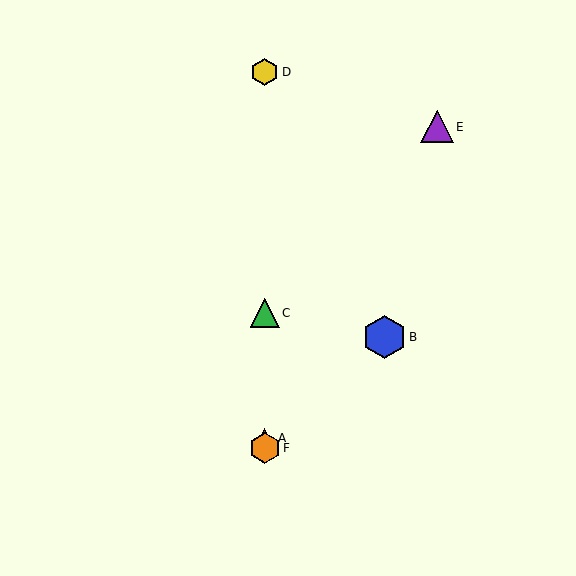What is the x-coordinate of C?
Object C is at x≈265.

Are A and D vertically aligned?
Yes, both are at x≈265.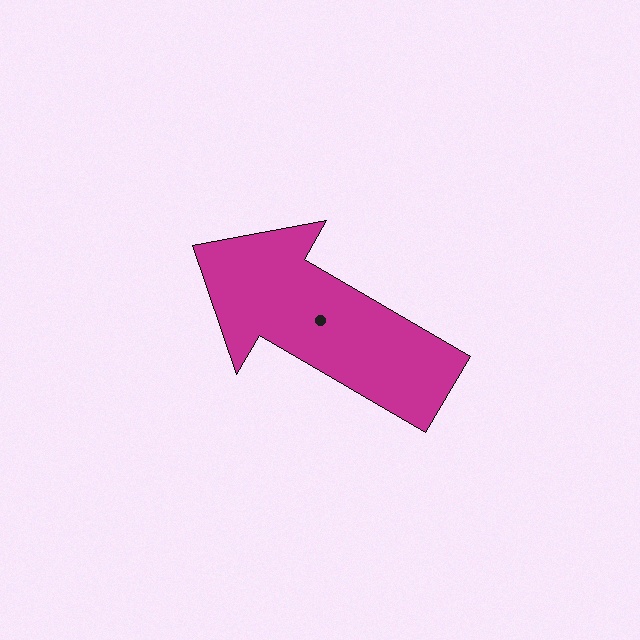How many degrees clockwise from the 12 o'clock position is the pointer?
Approximately 300 degrees.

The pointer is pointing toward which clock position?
Roughly 10 o'clock.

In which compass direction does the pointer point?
Northwest.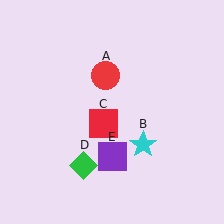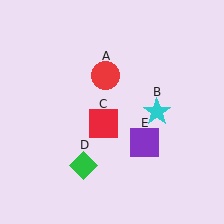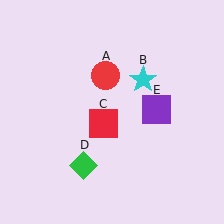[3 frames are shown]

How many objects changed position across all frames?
2 objects changed position: cyan star (object B), purple square (object E).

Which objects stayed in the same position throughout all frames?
Red circle (object A) and red square (object C) and green diamond (object D) remained stationary.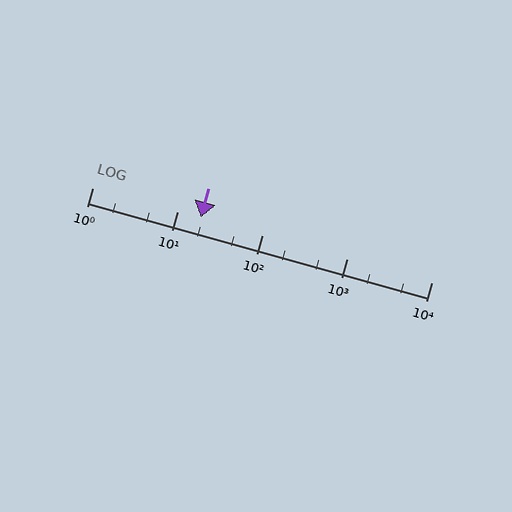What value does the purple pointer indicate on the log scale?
The pointer indicates approximately 19.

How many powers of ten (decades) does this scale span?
The scale spans 4 decades, from 1 to 10000.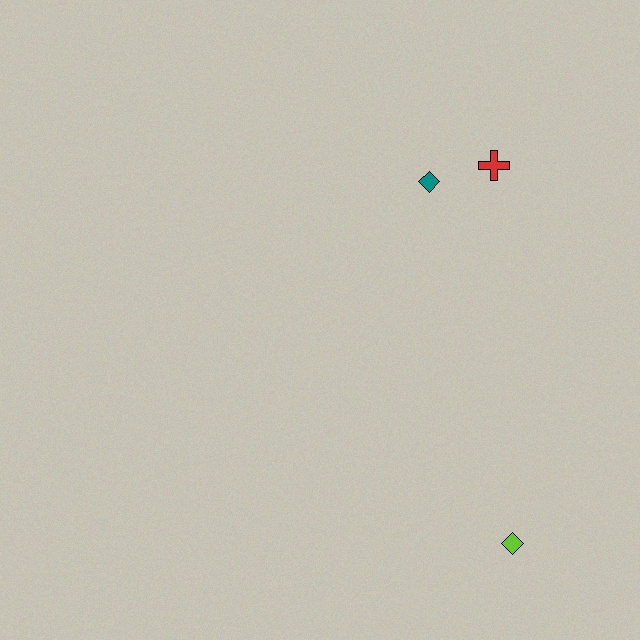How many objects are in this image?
There are 3 objects.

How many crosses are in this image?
There is 1 cross.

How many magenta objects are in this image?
There are no magenta objects.